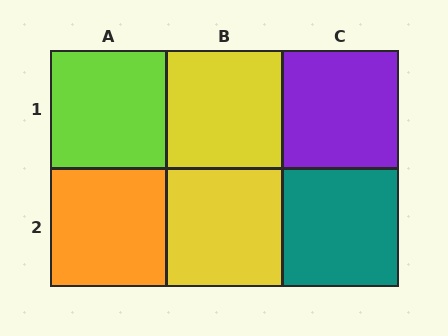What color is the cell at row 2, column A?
Orange.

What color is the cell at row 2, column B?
Yellow.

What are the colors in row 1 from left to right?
Lime, yellow, purple.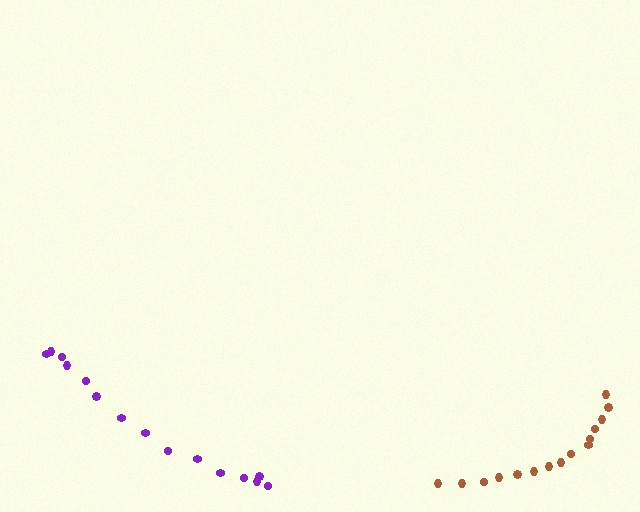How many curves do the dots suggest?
There are 2 distinct paths.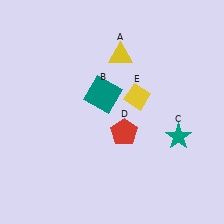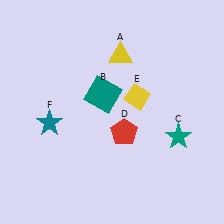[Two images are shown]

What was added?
A teal star (F) was added in Image 2.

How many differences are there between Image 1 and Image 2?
There is 1 difference between the two images.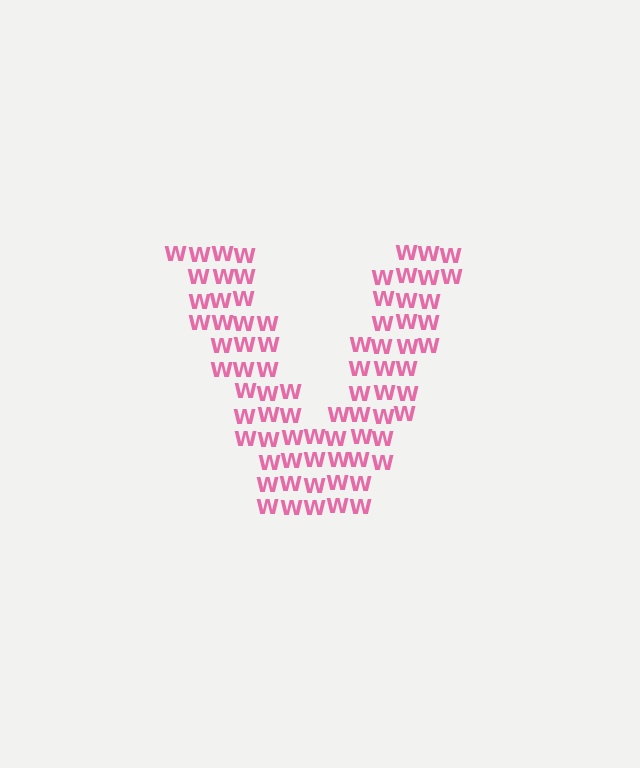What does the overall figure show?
The overall figure shows the letter V.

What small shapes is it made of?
It is made of small letter W's.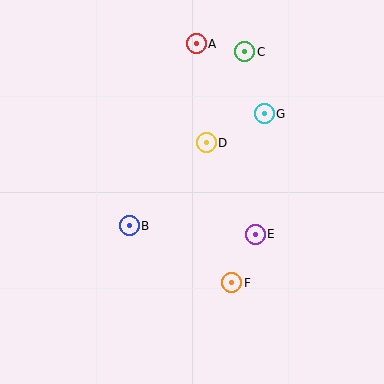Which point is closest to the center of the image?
Point D at (206, 143) is closest to the center.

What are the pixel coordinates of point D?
Point D is at (206, 143).